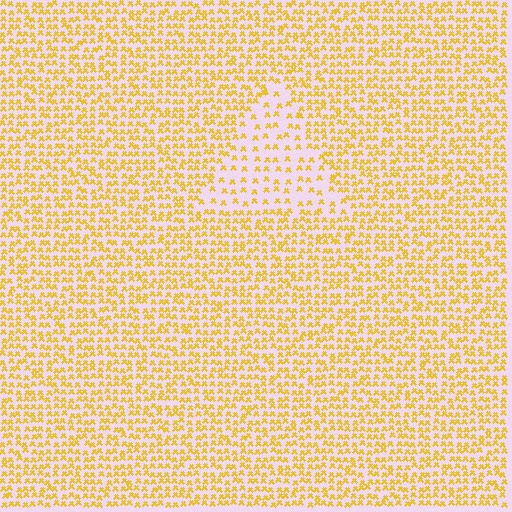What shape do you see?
I see a triangle.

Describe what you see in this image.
The image contains small yellow elements arranged at two different densities. A triangle-shaped region is visible where the elements are less densely packed than the surrounding area.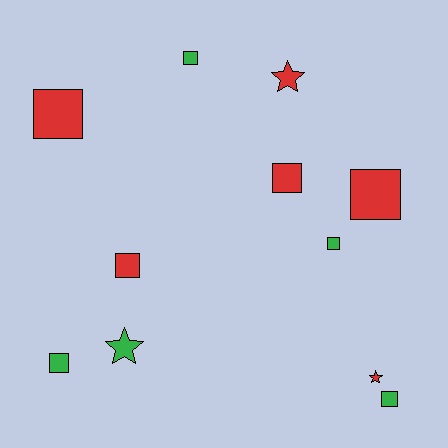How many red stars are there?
There are 2 red stars.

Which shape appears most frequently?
Square, with 8 objects.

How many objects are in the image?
There are 11 objects.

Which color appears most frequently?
Red, with 6 objects.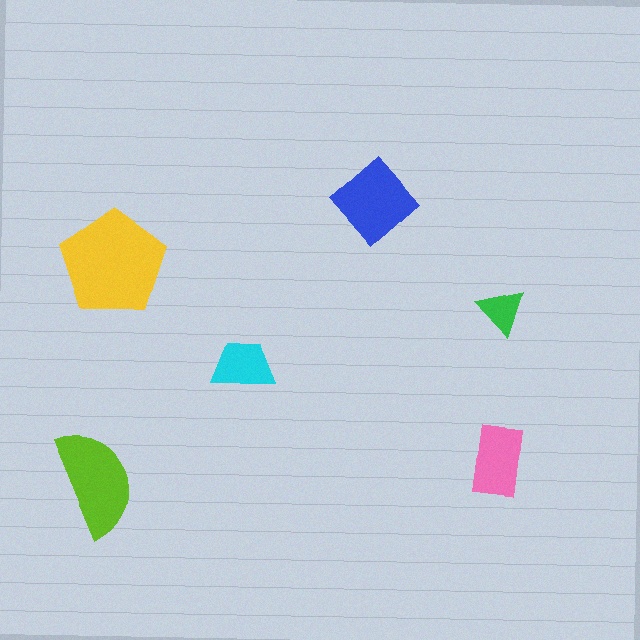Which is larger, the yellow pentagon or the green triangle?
The yellow pentagon.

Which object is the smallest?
The green triangle.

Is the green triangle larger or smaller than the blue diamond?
Smaller.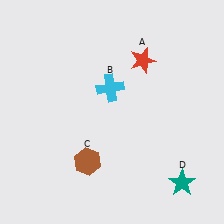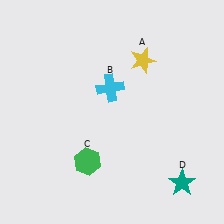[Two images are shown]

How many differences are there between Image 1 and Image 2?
There are 2 differences between the two images.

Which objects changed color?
A changed from red to yellow. C changed from brown to green.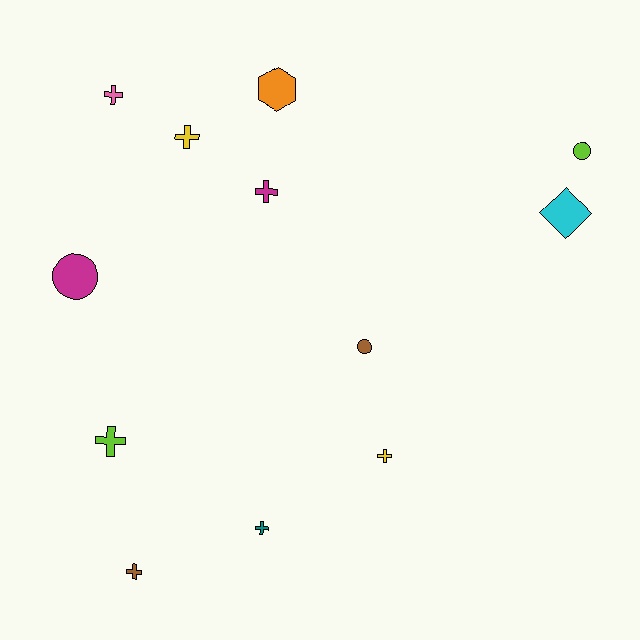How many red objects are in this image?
There are no red objects.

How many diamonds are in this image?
There is 1 diamond.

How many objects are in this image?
There are 12 objects.